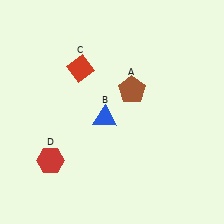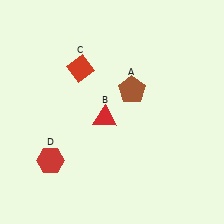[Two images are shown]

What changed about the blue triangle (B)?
In Image 1, B is blue. In Image 2, it changed to red.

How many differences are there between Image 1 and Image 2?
There is 1 difference between the two images.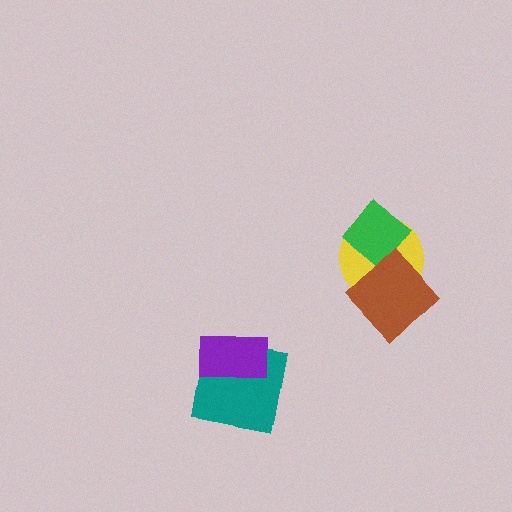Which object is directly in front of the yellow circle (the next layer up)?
The green diamond is directly in front of the yellow circle.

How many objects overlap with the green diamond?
1 object overlaps with the green diamond.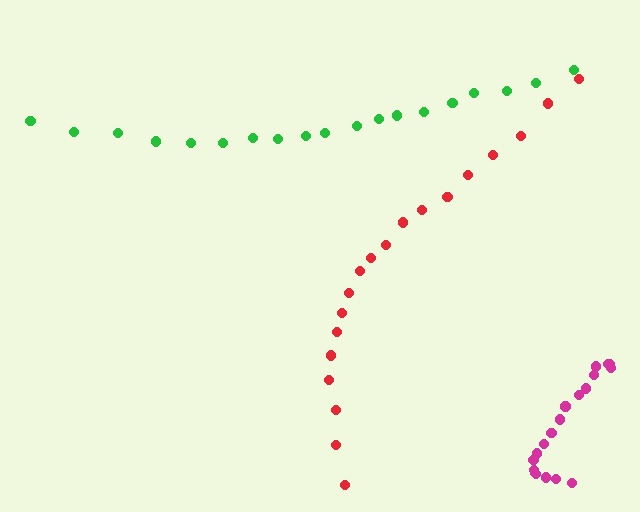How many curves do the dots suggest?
There are 3 distinct paths.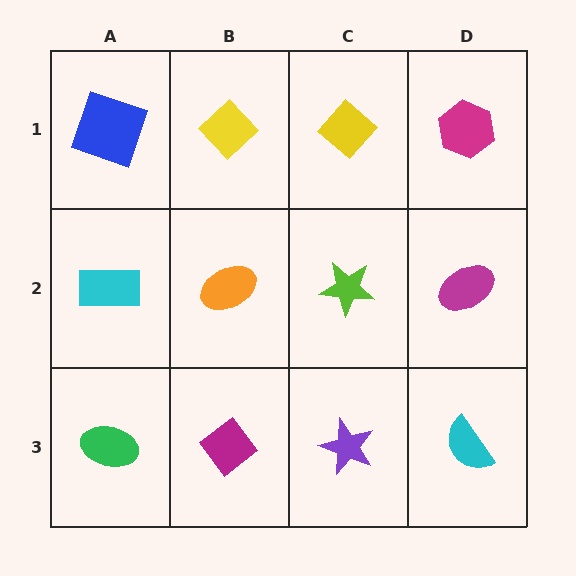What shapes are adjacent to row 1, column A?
A cyan rectangle (row 2, column A), a yellow diamond (row 1, column B).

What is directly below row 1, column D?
A magenta ellipse.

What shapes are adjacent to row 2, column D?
A magenta hexagon (row 1, column D), a cyan semicircle (row 3, column D), a lime star (row 2, column C).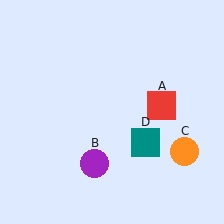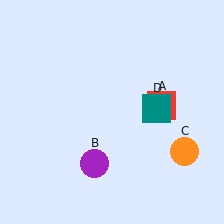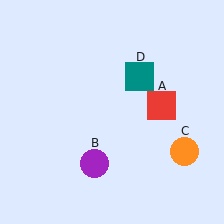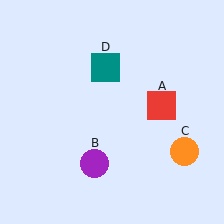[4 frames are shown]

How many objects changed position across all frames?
1 object changed position: teal square (object D).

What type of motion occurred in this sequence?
The teal square (object D) rotated counterclockwise around the center of the scene.